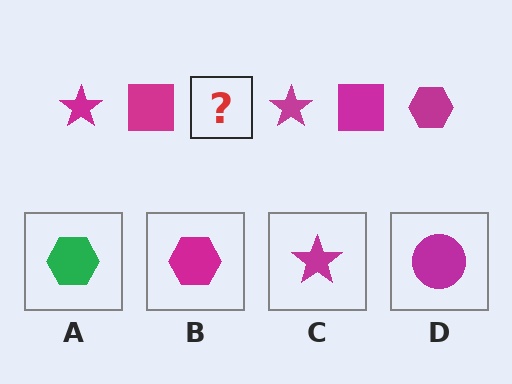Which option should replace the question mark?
Option B.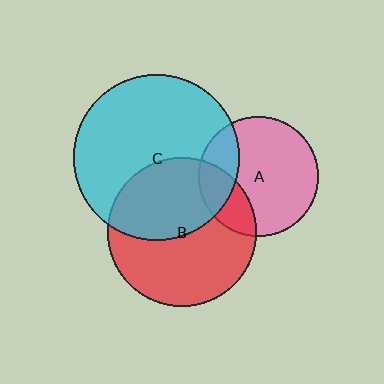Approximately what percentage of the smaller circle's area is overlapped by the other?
Approximately 45%.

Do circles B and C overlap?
Yes.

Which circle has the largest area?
Circle C (cyan).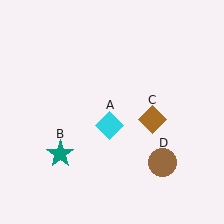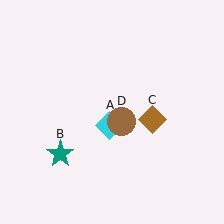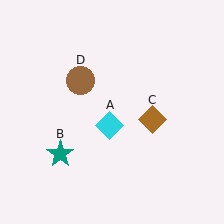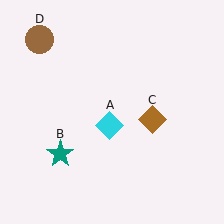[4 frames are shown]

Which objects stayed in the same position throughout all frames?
Cyan diamond (object A) and teal star (object B) and brown diamond (object C) remained stationary.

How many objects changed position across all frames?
1 object changed position: brown circle (object D).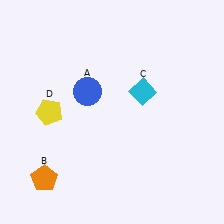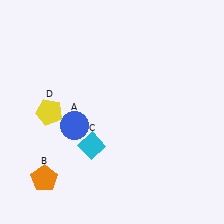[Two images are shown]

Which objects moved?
The objects that moved are: the blue circle (A), the cyan diamond (C).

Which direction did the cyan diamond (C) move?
The cyan diamond (C) moved down.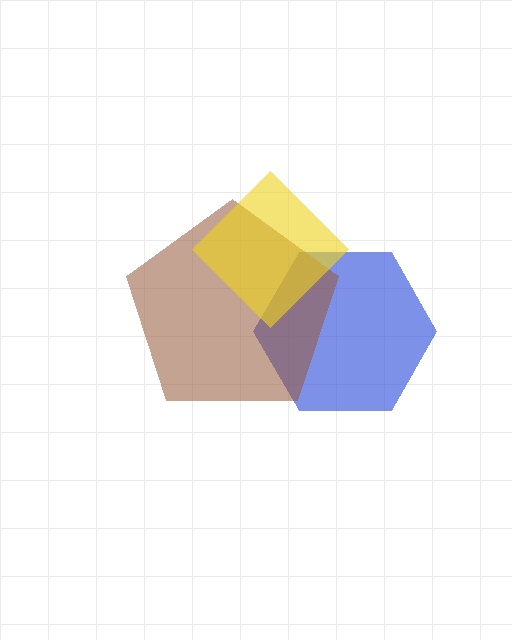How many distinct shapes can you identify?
There are 3 distinct shapes: a blue hexagon, a brown pentagon, a yellow diamond.